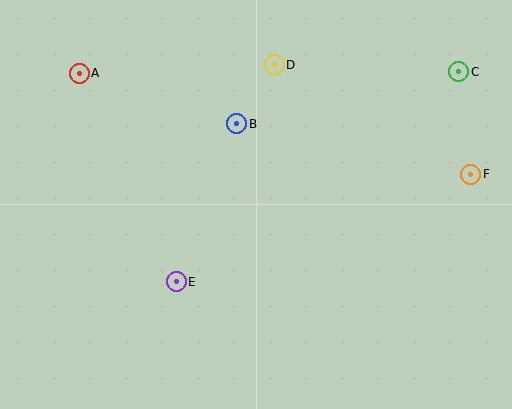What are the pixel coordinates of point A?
Point A is at (79, 73).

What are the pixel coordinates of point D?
Point D is at (274, 65).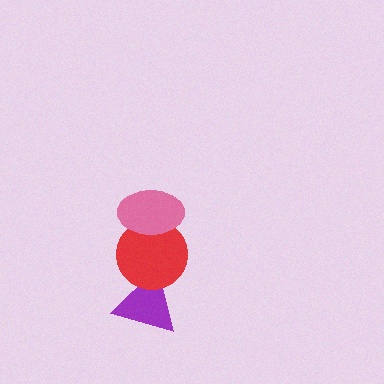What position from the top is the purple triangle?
The purple triangle is 3rd from the top.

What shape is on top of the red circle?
The pink ellipse is on top of the red circle.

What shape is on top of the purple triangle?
The red circle is on top of the purple triangle.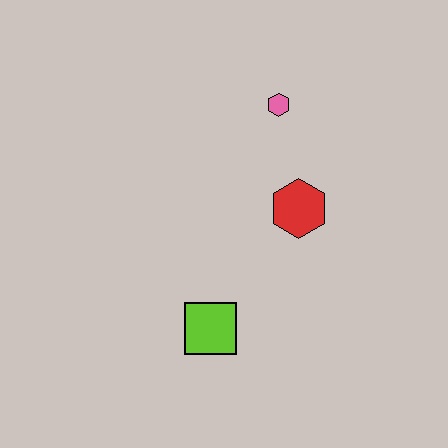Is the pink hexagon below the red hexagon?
No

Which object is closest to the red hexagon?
The pink hexagon is closest to the red hexagon.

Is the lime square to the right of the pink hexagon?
No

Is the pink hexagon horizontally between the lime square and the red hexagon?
Yes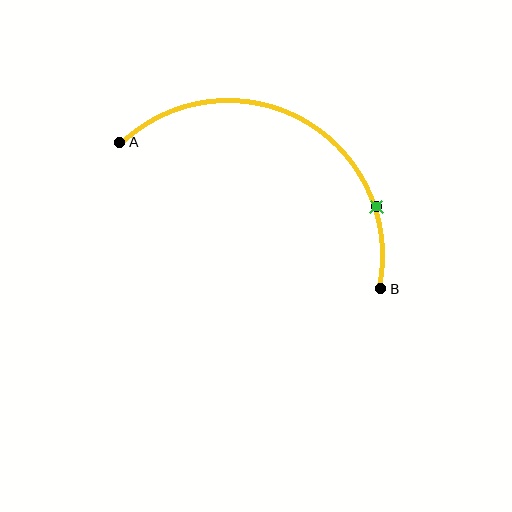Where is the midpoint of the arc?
The arc midpoint is the point on the curve farthest from the straight line joining A and B. It sits above that line.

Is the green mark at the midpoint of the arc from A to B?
No. The green mark lies on the arc but is closer to endpoint B. The arc midpoint would be at the point on the curve equidistant along the arc from both A and B.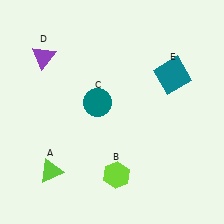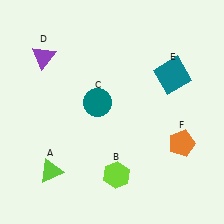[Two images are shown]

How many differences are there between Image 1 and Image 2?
There is 1 difference between the two images.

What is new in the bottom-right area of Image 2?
An orange pentagon (F) was added in the bottom-right area of Image 2.